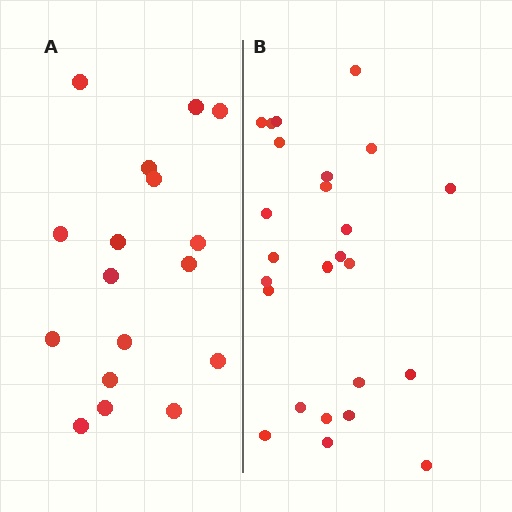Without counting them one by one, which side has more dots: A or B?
Region B (the right region) has more dots.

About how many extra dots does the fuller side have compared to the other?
Region B has roughly 8 or so more dots than region A.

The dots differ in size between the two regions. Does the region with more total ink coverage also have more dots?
No. Region A has more total ink coverage because its dots are larger, but region B actually contains more individual dots. Total area can be misleading — the number of items is what matters here.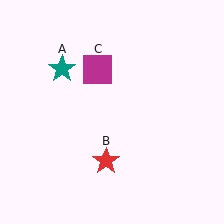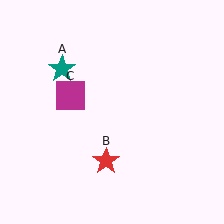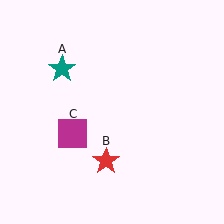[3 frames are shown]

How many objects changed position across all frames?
1 object changed position: magenta square (object C).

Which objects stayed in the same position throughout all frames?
Teal star (object A) and red star (object B) remained stationary.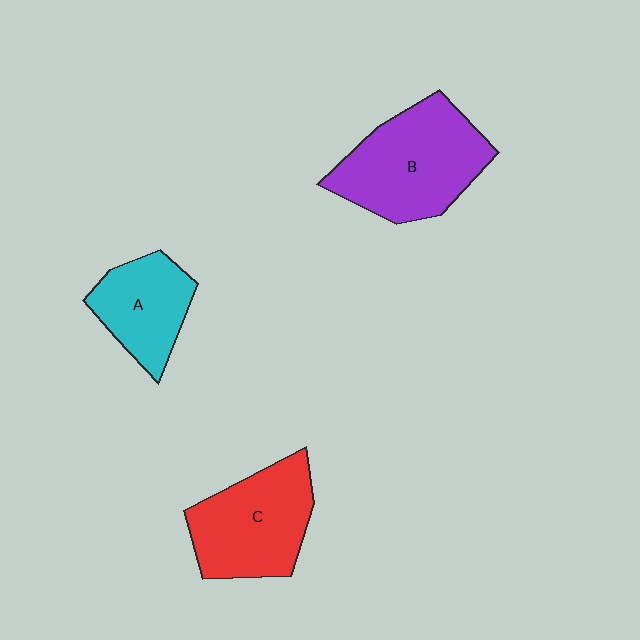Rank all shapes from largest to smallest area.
From largest to smallest: B (purple), C (red), A (cyan).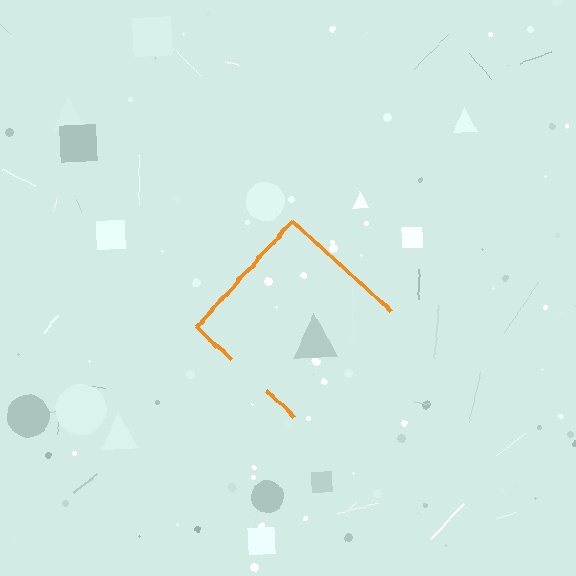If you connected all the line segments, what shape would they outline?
They would outline a diamond.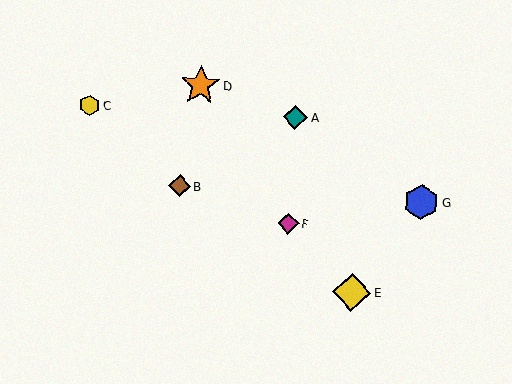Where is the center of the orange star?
The center of the orange star is at (200, 85).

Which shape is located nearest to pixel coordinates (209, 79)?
The orange star (labeled D) at (200, 85) is nearest to that location.